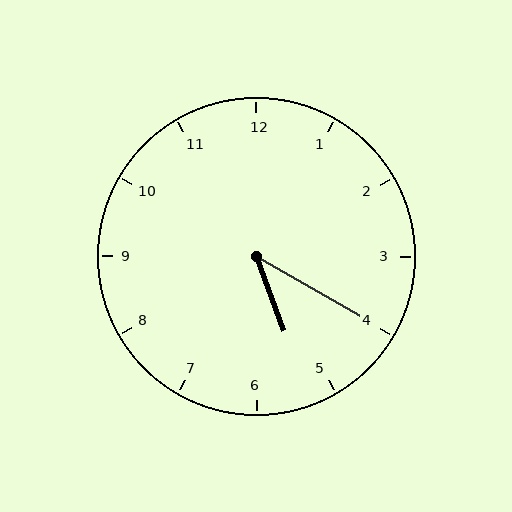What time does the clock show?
5:20.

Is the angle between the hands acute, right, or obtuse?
It is acute.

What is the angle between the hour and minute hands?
Approximately 40 degrees.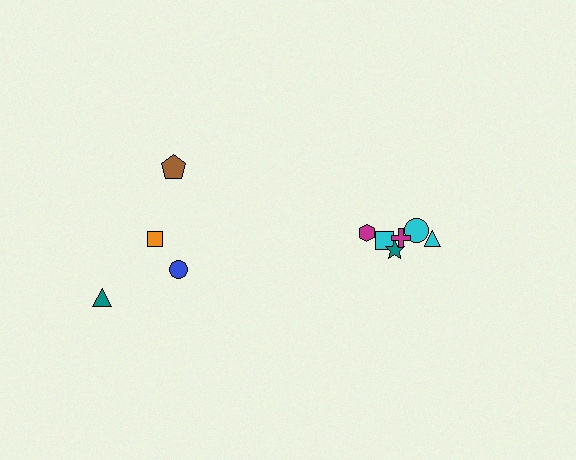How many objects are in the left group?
There are 4 objects.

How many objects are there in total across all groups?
There are 10 objects.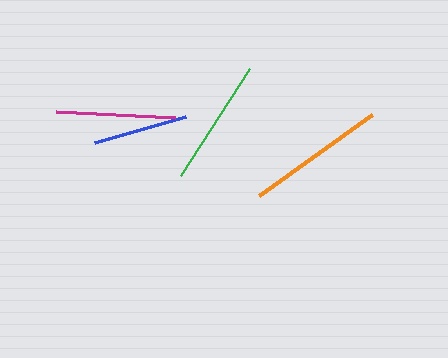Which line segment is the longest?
The orange line is the longest at approximately 138 pixels.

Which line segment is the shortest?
The blue line is the shortest at approximately 95 pixels.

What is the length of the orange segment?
The orange segment is approximately 138 pixels long.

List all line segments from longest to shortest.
From longest to shortest: orange, green, magenta, blue.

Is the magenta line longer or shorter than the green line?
The green line is longer than the magenta line.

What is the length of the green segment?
The green segment is approximately 127 pixels long.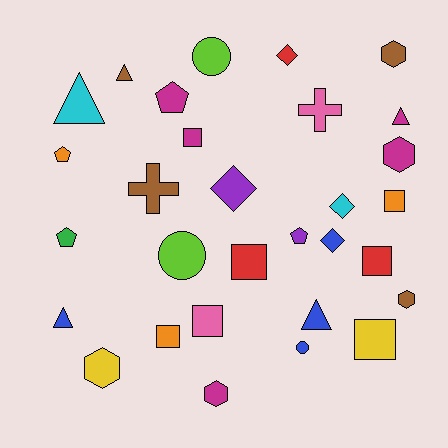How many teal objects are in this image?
There are no teal objects.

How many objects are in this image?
There are 30 objects.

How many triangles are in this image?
There are 5 triangles.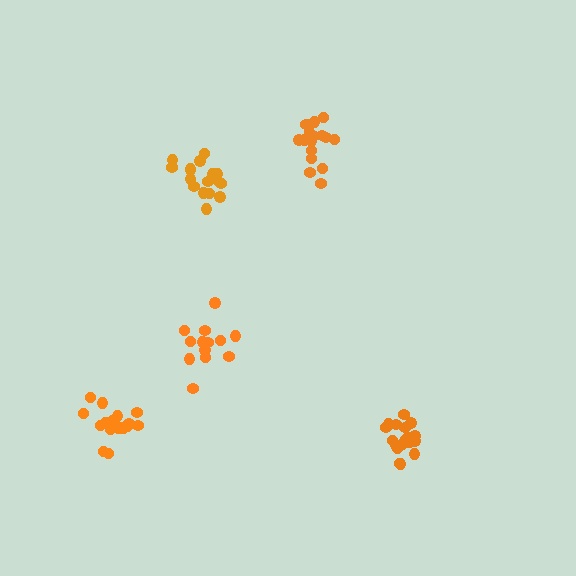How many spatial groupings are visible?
There are 5 spatial groupings.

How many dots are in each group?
Group 1: 17 dots, Group 2: 13 dots, Group 3: 18 dots, Group 4: 18 dots, Group 5: 17 dots (83 total).